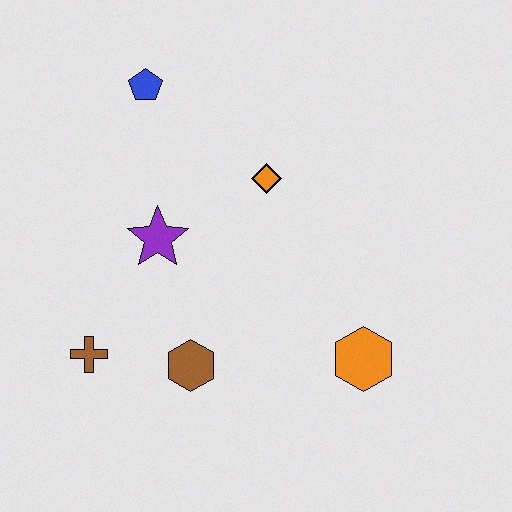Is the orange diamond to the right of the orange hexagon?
No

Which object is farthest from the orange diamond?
The brown cross is farthest from the orange diamond.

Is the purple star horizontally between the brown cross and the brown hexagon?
Yes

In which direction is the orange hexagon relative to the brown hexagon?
The orange hexagon is to the right of the brown hexagon.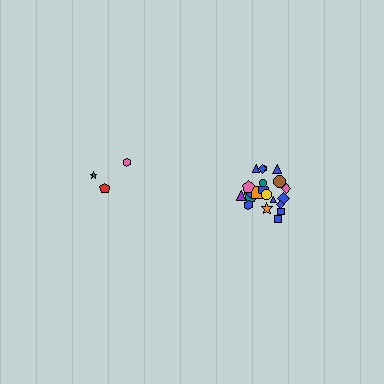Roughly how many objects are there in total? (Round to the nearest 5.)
Roughly 25 objects in total.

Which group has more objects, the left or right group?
The right group.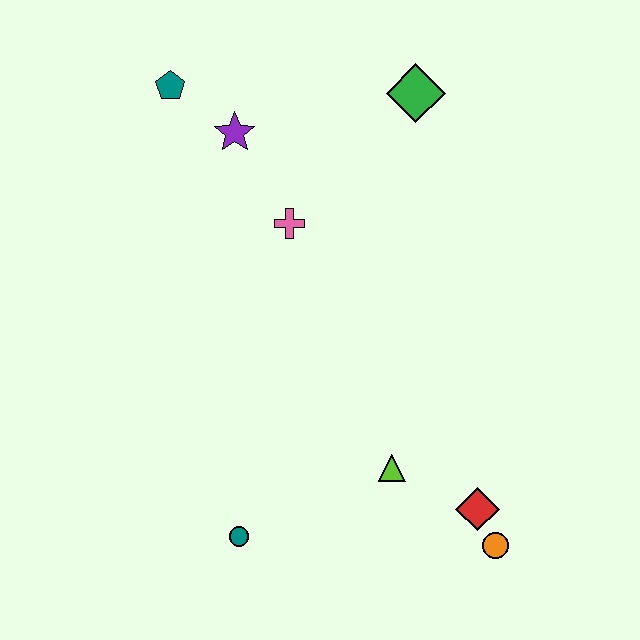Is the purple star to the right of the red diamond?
No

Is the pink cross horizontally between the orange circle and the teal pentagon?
Yes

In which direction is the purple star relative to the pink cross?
The purple star is above the pink cross.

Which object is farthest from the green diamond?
The teal circle is farthest from the green diamond.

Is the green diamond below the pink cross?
No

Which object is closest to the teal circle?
The lime triangle is closest to the teal circle.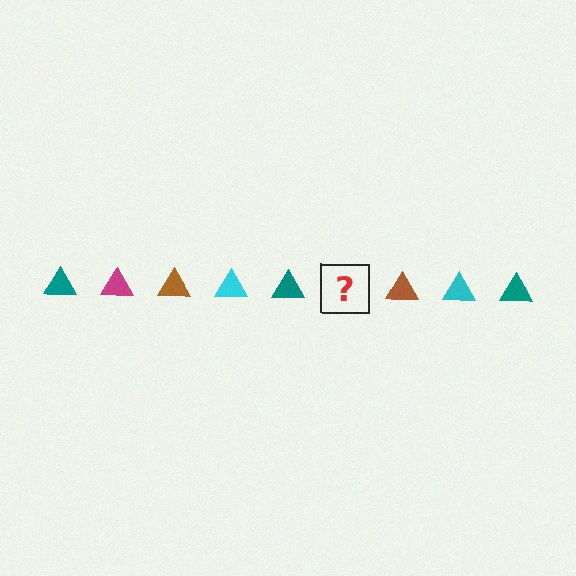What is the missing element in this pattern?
The missing element is a magenta triangle.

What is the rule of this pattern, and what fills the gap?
The rule is that the pattern cycles through teal, magenta, brown, cyan triangles. The gap should be filled with a magenta triangle.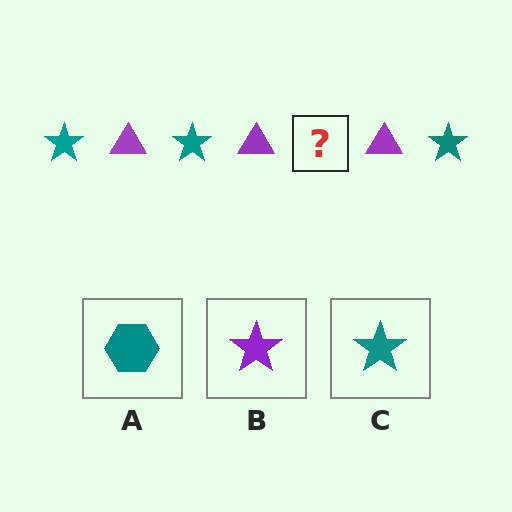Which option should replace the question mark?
Option C.